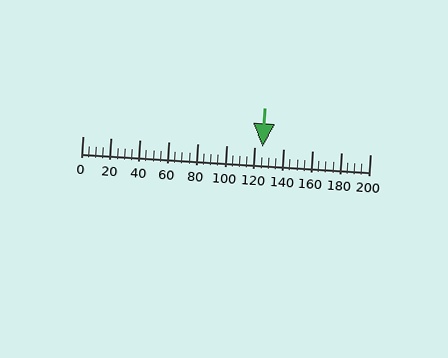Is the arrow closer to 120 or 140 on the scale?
The arrow is closer to 120.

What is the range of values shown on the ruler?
The ruler shows values from 0 to 200.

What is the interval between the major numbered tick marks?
The major tick marks are spaced 20 units apart.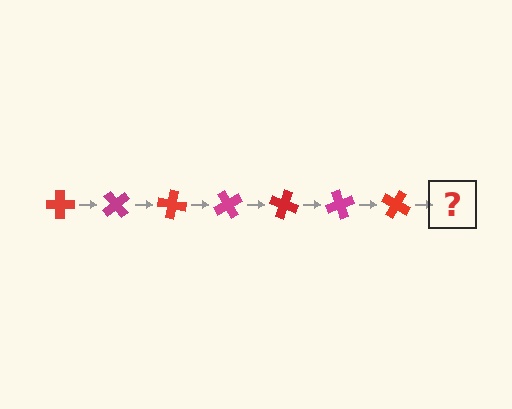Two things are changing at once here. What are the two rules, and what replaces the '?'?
The two rules are that it rotates 50 degrees each step and the color cycles through red and magenta. The '?' should be a magenta cross, rotated 350 degrees from the start.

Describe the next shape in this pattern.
It should be a magenta cross, rotated 350 degrees from the start.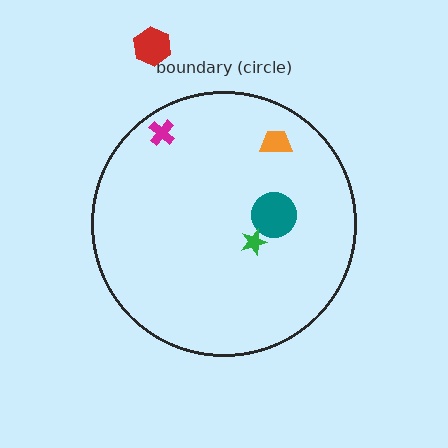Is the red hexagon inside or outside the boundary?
Outside.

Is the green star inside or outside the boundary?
Inside.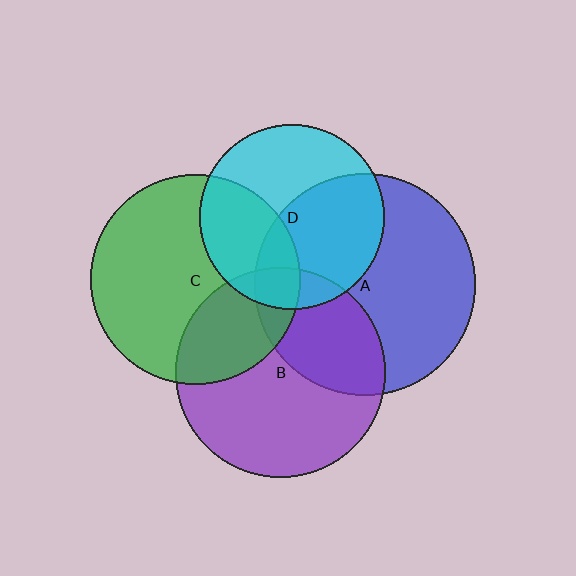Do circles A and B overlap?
Yes.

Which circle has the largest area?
Circle A (blue).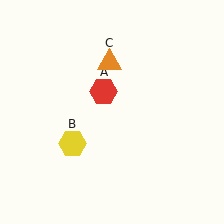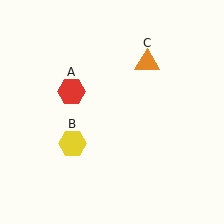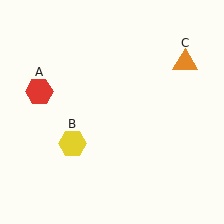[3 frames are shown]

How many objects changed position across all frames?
2 objects changed position: red hexagon (object A), orange triangle (object C).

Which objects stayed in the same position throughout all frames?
Yellow hexagon (object B) remained stationary.